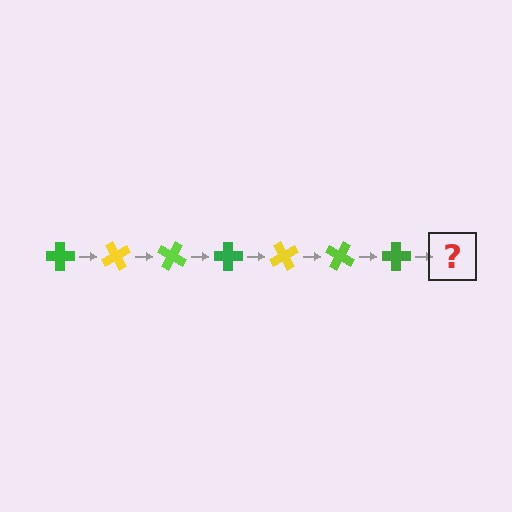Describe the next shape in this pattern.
It should be a yellow cross, rotated 420 degrees from the start.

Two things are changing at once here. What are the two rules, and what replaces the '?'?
The two rules are that it rotates 60 degrees each step and the color cycles through green, yellow, and lime. The '?' should be a yellow cross, rotated 420 degrees from the start.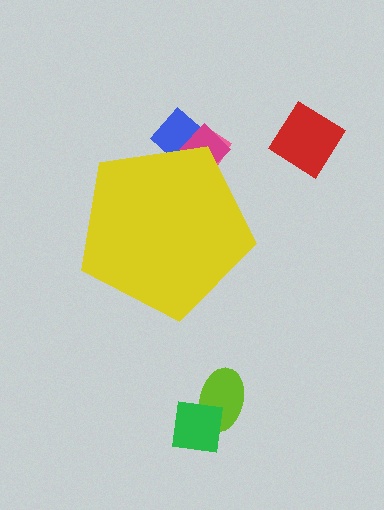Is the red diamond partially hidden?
No, the red diamond is fully visible.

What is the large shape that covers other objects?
A yellow pentagon.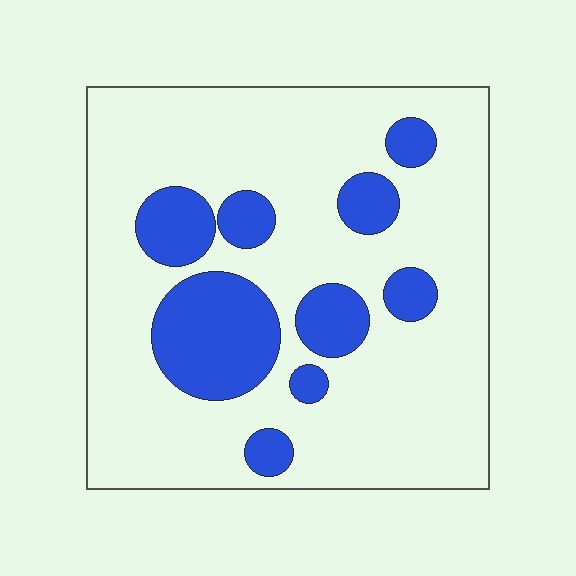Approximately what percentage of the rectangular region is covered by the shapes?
Approximately 20%.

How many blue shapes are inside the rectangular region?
9.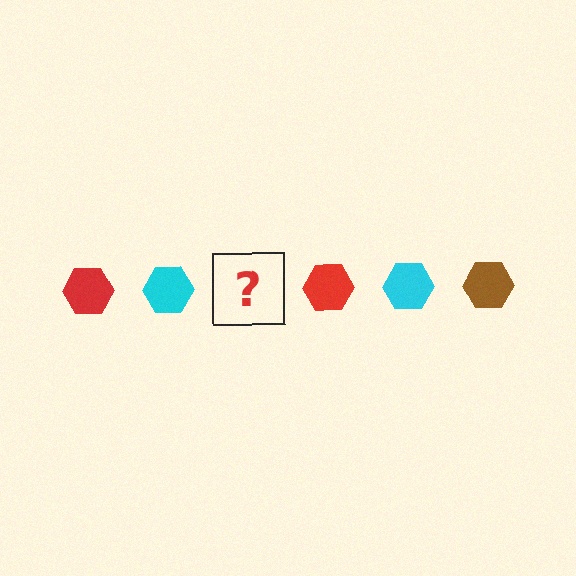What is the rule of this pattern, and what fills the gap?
The rule is that the pattern cycles through red, cyan, brown hexagons. The gap should be filled with a brown hexagon.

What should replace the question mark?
The question mark should be replaced with a brown hexagon.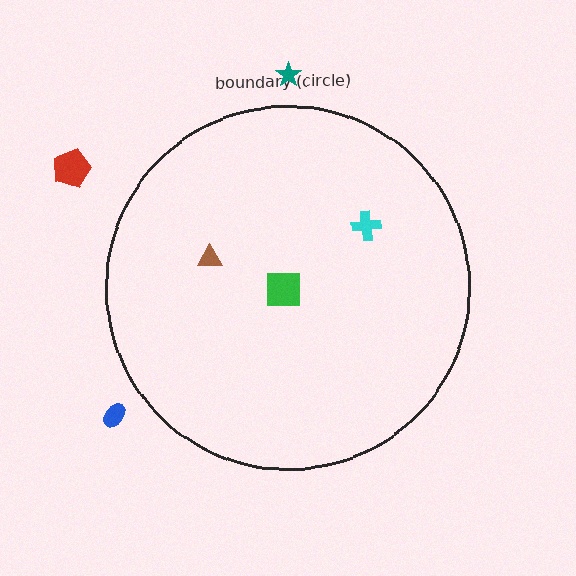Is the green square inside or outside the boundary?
Inside.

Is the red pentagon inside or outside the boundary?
Outside.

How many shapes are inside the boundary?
3 inside, 3 outside.